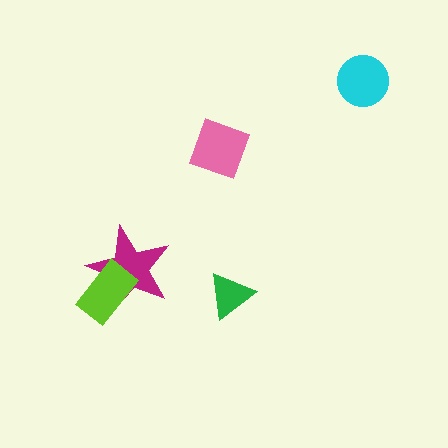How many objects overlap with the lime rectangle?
1 object overlaps with the lime rectangle.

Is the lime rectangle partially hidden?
No, no other shape covers it.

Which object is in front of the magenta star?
The lime rectangle is in front of the magenta star.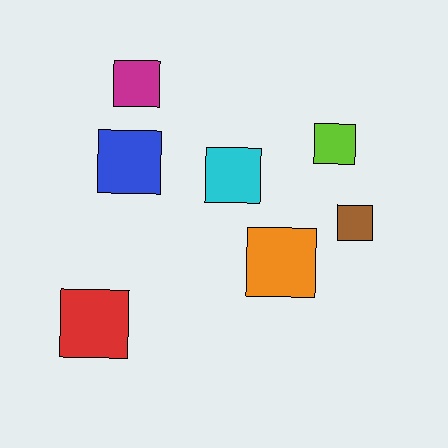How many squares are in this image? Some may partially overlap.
There are 7 squares.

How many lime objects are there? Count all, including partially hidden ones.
There is 1 lime object.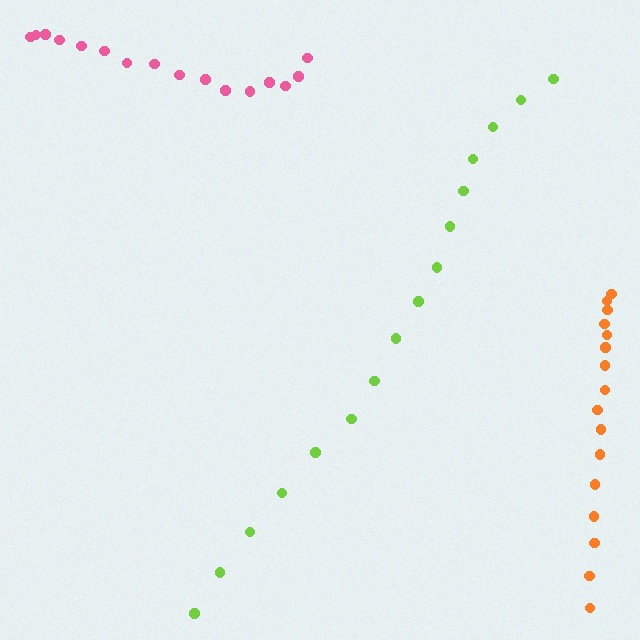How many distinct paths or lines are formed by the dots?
There are 3 distinct paths.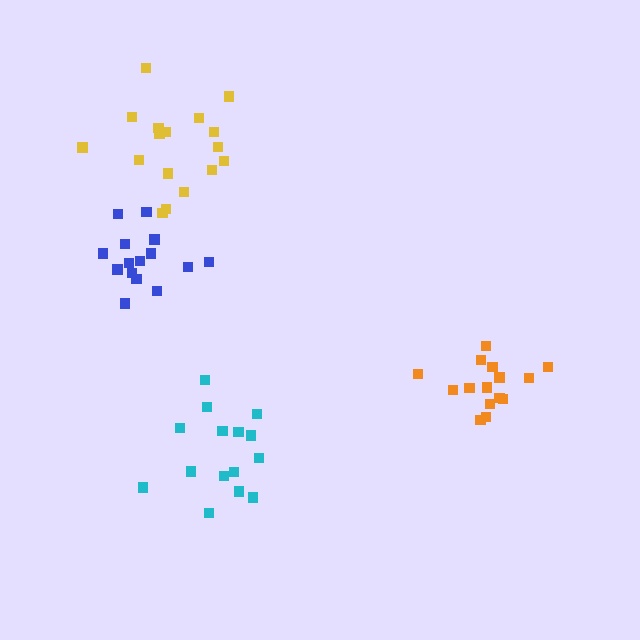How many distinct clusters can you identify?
There are 4 distinct clusters.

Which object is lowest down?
The cyan cluster is bottommost.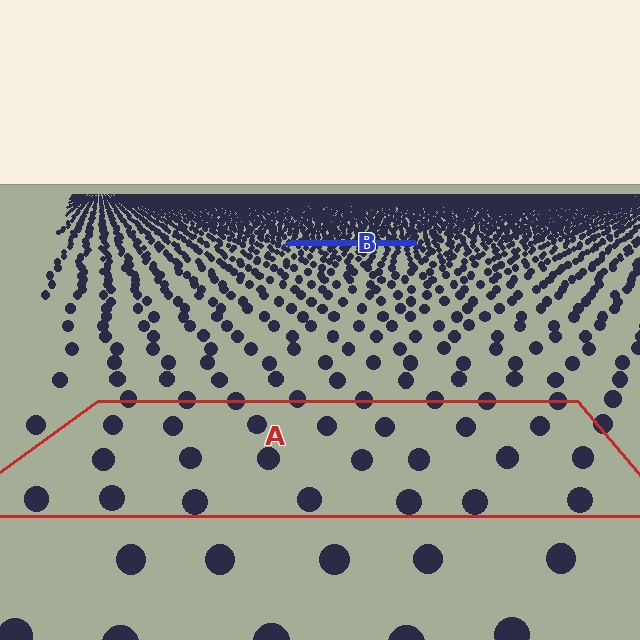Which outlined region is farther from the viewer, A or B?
Region B is farther from the viewer — the texture elements inside it appear smaller and more densely packed.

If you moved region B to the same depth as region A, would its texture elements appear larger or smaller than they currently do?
They would appear larger. At a closer depth, the same texture elements are projected at a bigger on-screen size.